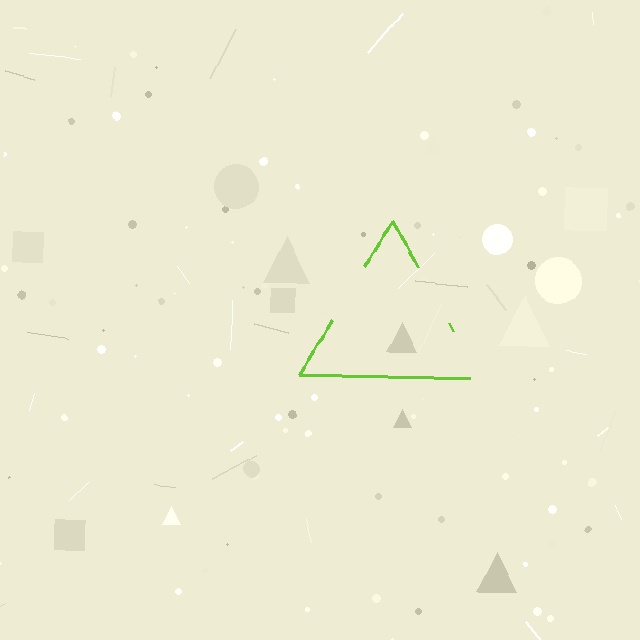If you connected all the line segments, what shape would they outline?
They would outline a triangle.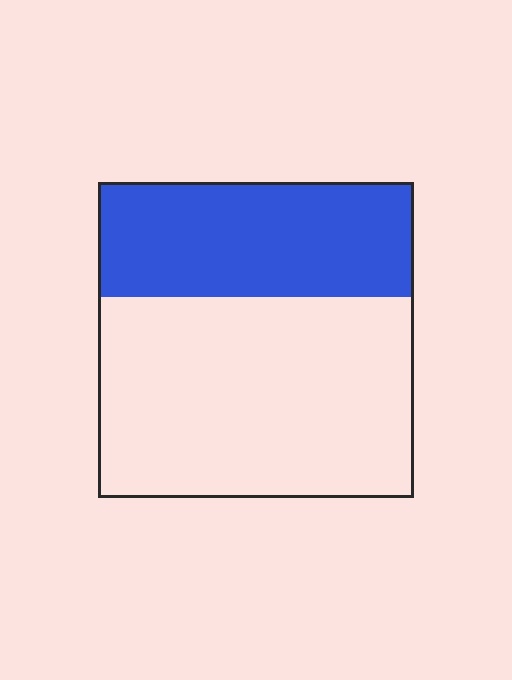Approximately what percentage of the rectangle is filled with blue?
Approximately 35%.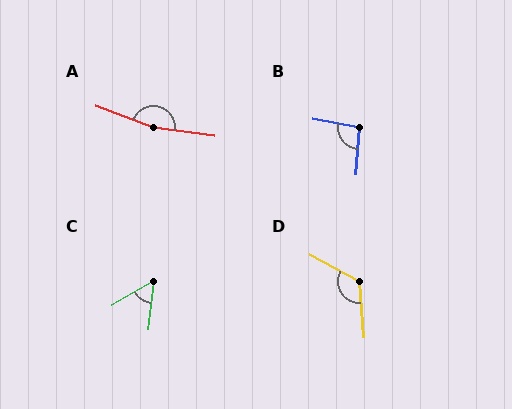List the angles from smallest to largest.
C (54°), B (97°), D (123°), A (167°).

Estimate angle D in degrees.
Approximately 123 degrees.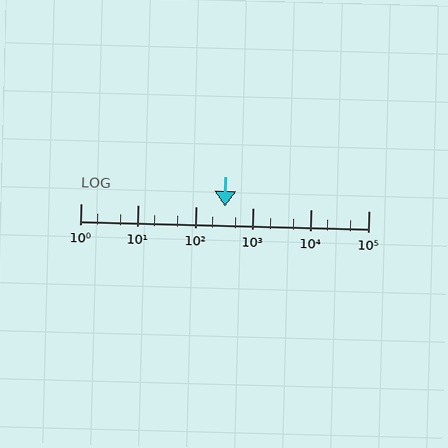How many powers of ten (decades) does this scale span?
The scale spans 5 decades, from 1 to 100000.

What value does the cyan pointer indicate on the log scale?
The pointer indicates approximately 320.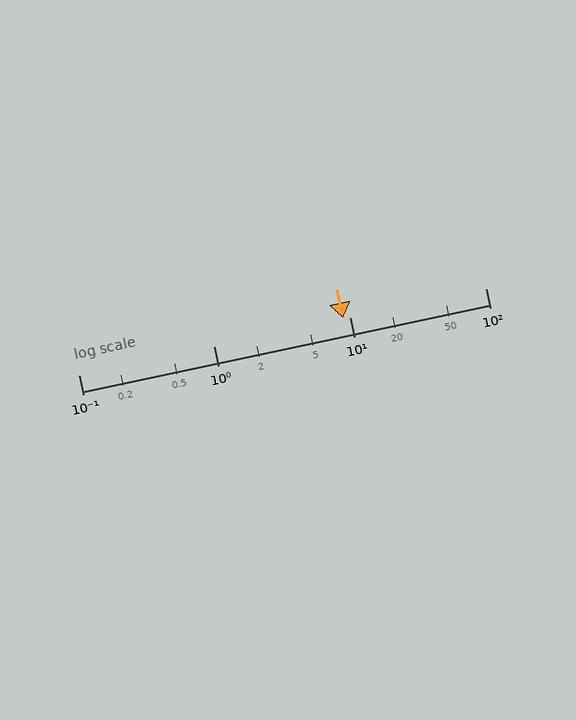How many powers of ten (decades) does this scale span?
The scale spans 3 decades, from 0.1 to 100.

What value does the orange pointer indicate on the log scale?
The pointer indicates approximately 8.9.